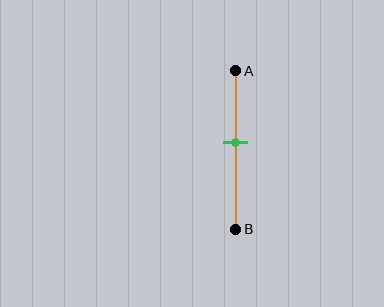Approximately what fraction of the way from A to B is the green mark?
The green mark is approximately 45% of the way from A to B.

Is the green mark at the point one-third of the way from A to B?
No, the mark is at about 45% from A, not at the 33% one-third point.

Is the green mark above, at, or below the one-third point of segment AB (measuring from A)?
The green mark is below the one-third point of segment AB.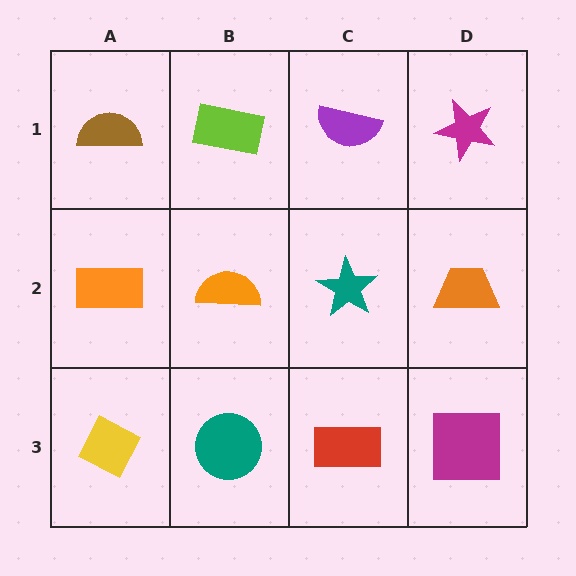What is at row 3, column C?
A red rectangle.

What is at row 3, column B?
A teal circle.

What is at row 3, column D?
A magenta square.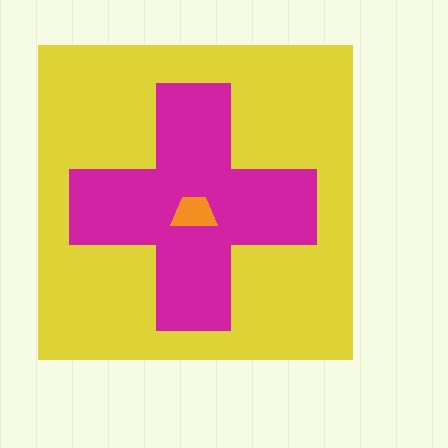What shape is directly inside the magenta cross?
The orange trapezoid.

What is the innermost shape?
The orange trapezoid.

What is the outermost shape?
The yellow square.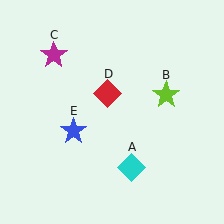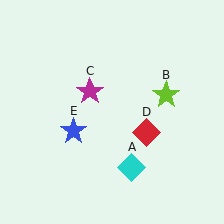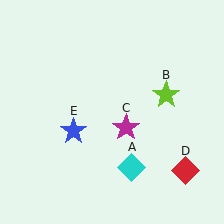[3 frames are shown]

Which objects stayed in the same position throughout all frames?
Cyan diamond (object A) and lime star (object B) and blue star (object E) remained stationary.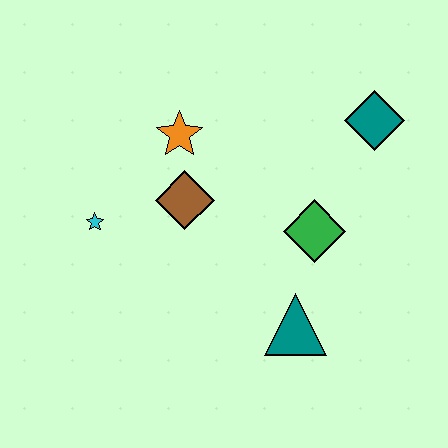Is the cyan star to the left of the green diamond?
Yes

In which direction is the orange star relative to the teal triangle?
The orange star is above the teal triangle.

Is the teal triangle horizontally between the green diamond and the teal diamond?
No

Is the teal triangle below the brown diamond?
Yes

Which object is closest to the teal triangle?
The green diamond is closest to the teal triangle.